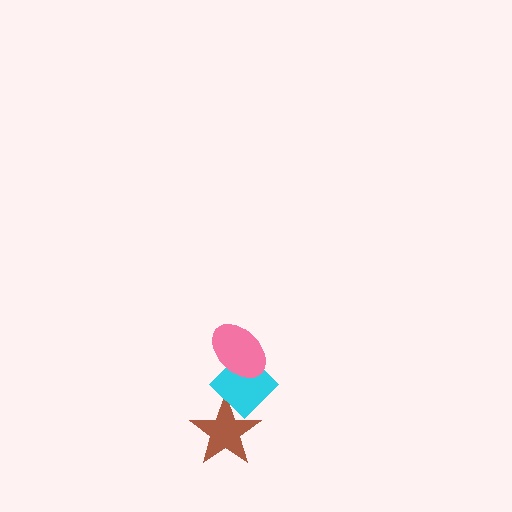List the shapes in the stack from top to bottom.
From top to bottom: the pink ellipse, the cyan diamond, the brown star.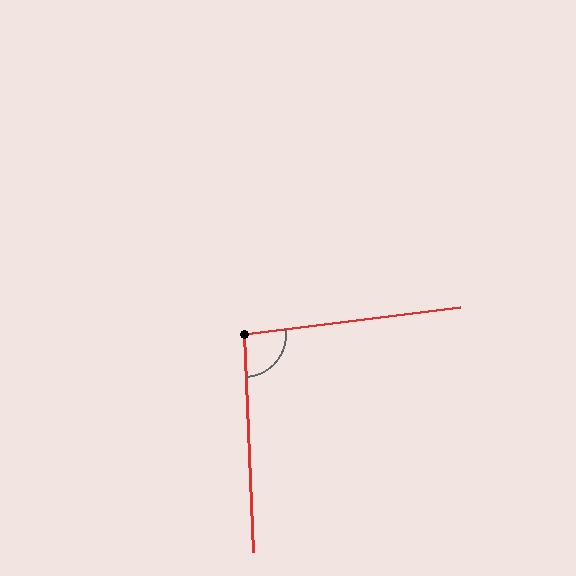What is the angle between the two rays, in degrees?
Approximately 95 degrees.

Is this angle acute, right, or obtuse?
It is approximately a right angle.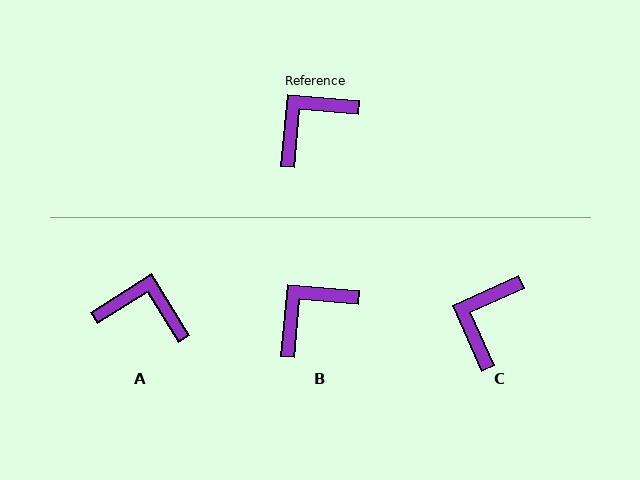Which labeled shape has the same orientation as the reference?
B.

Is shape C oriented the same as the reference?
No, it is off by about 29 degrees.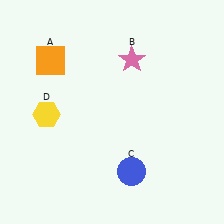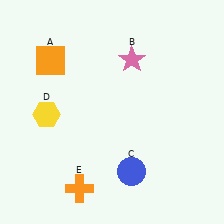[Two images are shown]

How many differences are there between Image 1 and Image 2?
There is 1 difference between the two images.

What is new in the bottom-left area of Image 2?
An orange cross (E) was added in the bottom-left area of Image 2.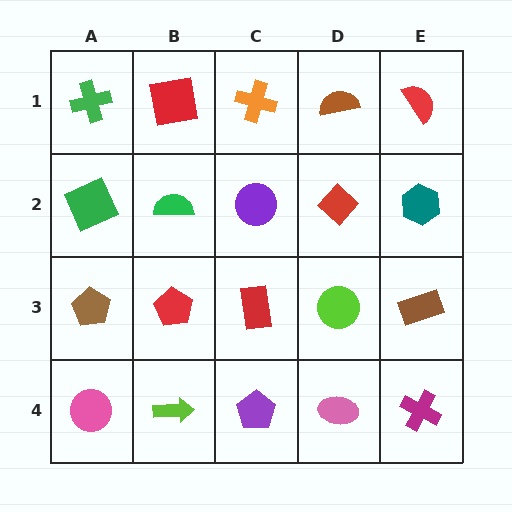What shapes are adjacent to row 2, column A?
A green cross (row 1, column A), a brown pentagon (row 3, column A), a green semicircle (row 2, column B).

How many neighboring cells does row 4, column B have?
3.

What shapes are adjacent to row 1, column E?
A teal hexagon (row 2, column E), a brown semicircle (row 1, column D).